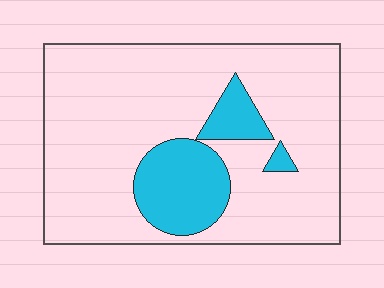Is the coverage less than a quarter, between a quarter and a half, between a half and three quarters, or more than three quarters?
Less than a quarter.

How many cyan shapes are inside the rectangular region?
3.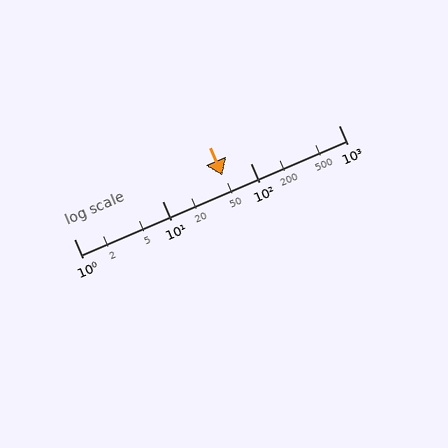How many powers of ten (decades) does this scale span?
The scale spans 3 decades, from 1 to 1000.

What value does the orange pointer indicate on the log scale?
The pointer indicates approximately 48.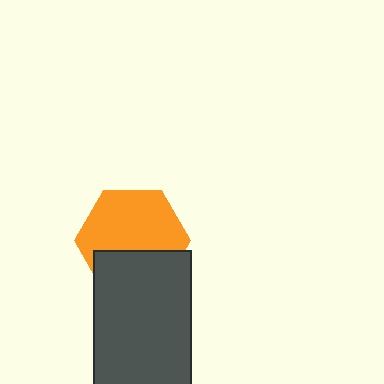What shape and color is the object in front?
The object in front is a dark gray rectangle.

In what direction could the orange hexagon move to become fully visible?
The orange hexagon could move up. That would shift it out from behind the dark gray rectangle entirely.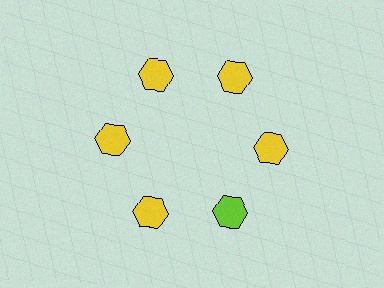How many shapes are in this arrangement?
There are 6 shapes arranged in a ring pattern.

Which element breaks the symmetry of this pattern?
The lime hexagon at roughly the 5 o'clock position breaks the symmetry. All other shapes are yellow hexagons.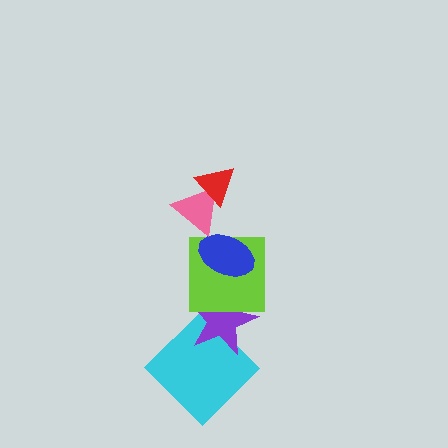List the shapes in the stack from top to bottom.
From top to bottom: the red triangle, the pink triangle, the blue ellipse, the lime square, the purple star, the cyan diamond.